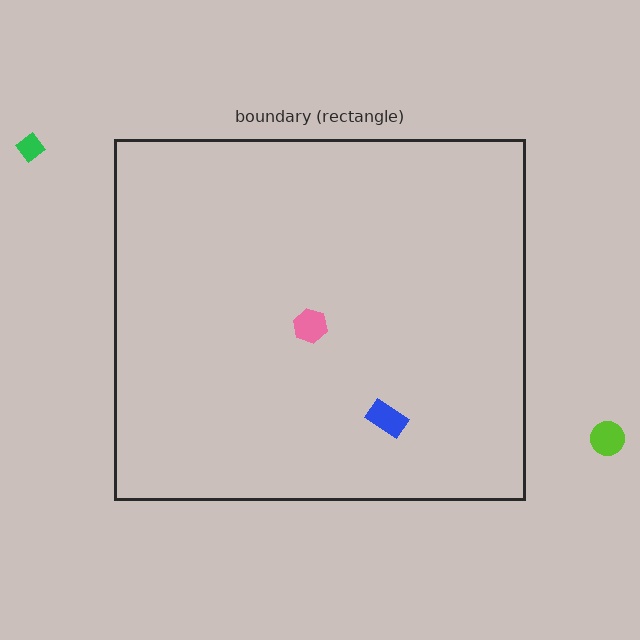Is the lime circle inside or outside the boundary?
Outside.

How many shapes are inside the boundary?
2 inside, 2 outside.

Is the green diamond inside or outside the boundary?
Outside.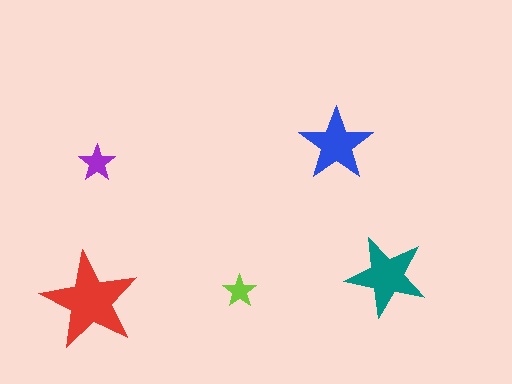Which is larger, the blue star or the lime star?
The blue one.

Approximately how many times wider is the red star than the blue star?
About 1.5 times wider.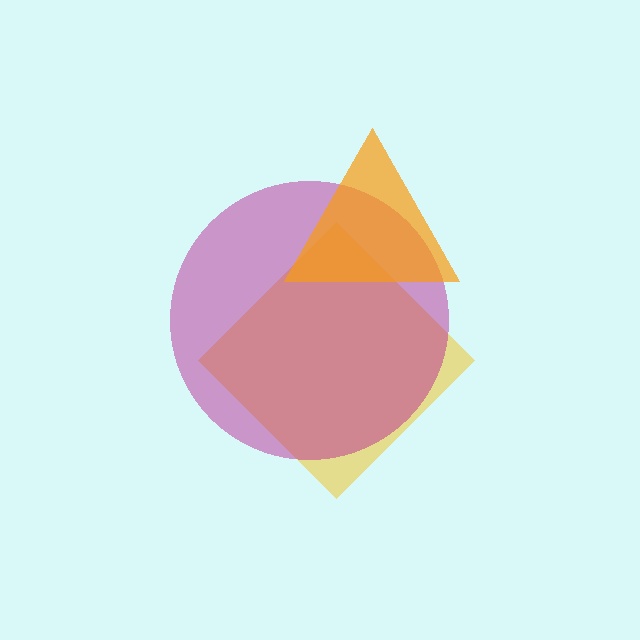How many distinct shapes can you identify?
There are 3 distinct shapes: a yellow diamond, a magenta circle, an orange triangle.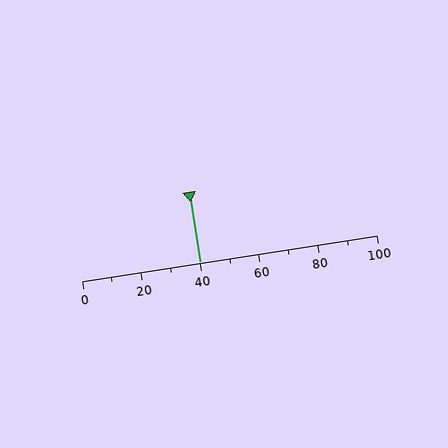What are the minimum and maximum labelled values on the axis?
The axis runs from 0 to 100.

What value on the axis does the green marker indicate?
The marker indicates approximately 40.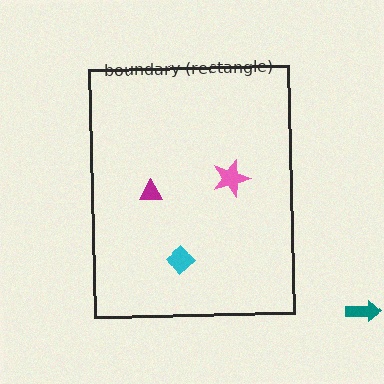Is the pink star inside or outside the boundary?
Inside.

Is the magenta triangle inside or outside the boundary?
Inside.